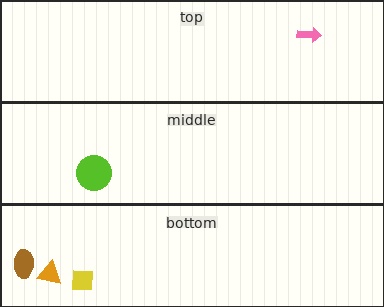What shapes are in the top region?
The pink arrow.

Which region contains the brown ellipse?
The bottom region.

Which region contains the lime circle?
The middle region.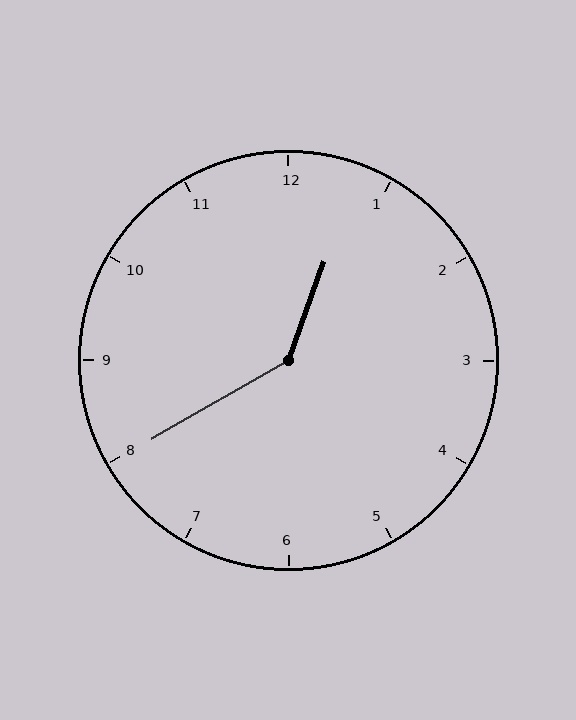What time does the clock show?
12:40.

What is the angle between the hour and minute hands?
Approximately 140 degrees.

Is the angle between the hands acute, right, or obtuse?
It is obtuse.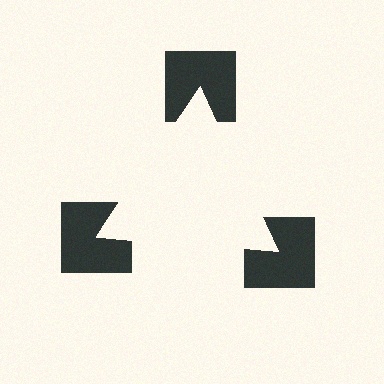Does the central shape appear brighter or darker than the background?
It typically appears slightly brighter than the background, even though no actual brightness change is drawn.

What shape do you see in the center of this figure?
An illusory triangle — its edges are inferred from the aligned wedge cuts in the notched squares, not physically drawn.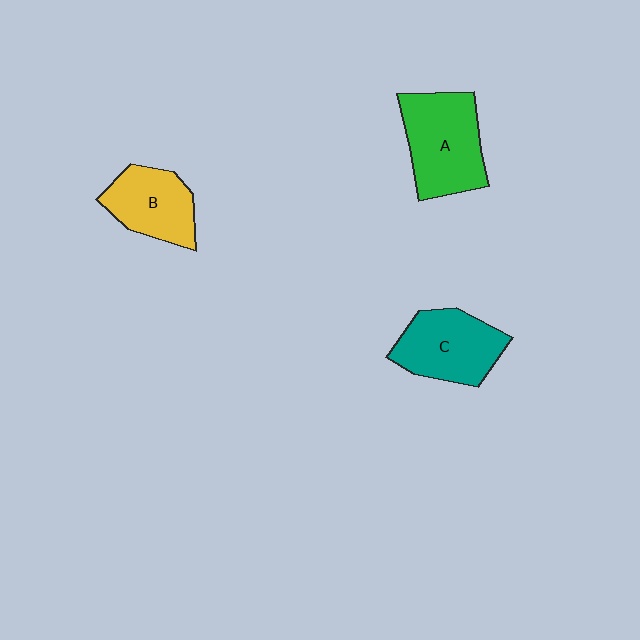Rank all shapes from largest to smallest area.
From largest to smallest: A (green), C (teal), B (yellow).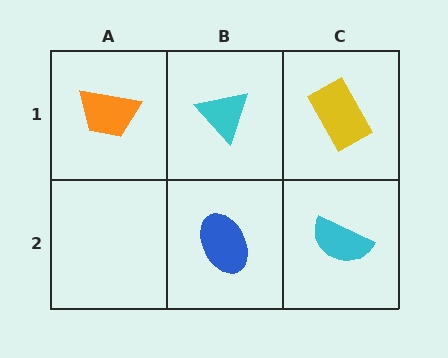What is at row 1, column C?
A yellow rectangle.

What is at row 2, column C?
A cyan semicircle.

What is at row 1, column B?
A cyan triangle.